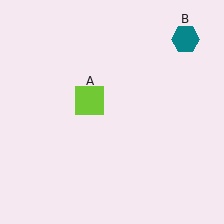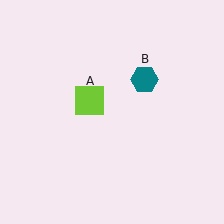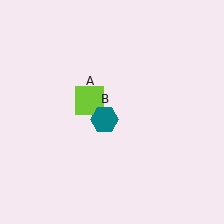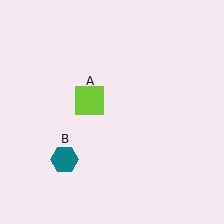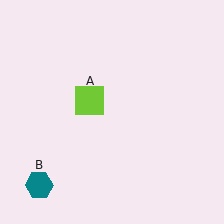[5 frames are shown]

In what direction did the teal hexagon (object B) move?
The teal hexagon (object B) moved down and to the left.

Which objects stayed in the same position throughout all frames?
Lime square (object A) remained stationary.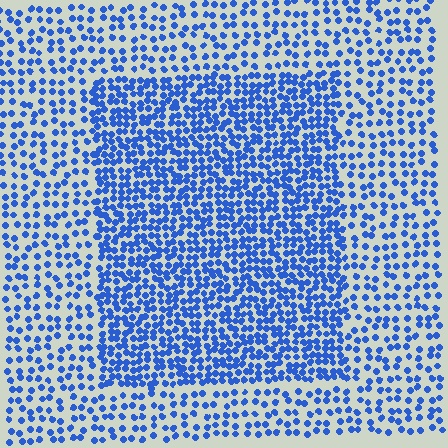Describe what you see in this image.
The image contains small blue elements arranged at two different densities. A rectangle-shaped region is visible where the elements are more densely packed than the surrounding area.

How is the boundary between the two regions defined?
The boundary is defined by a change in element density (approximately 1.9x ratio). All elements are the same color, size, and shape.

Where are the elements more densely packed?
The elements are more densely packed inside the rectangle boundary.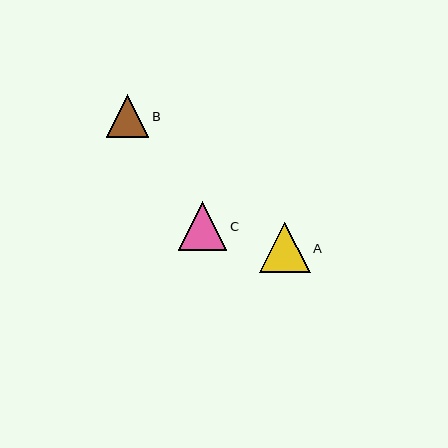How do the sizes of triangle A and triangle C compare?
Triangle A and triangle C are approximately the same size.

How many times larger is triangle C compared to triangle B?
Triangle C is approximately 1.1 times the size of triangle B.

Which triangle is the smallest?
Triangle B is the smallest with a size of approximately 43 pixels.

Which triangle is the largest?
Triangle A is the largest with a size of approximately 50 pixels.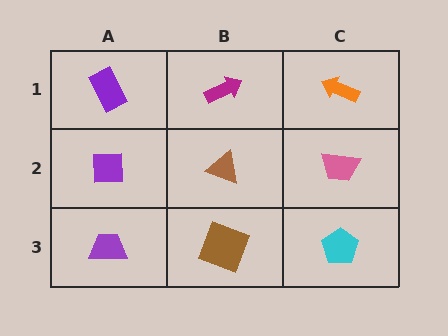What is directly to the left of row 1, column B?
A purple rectangle.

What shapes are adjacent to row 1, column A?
A purple square (row 2, column A), a magenta arrow (row 1, column B).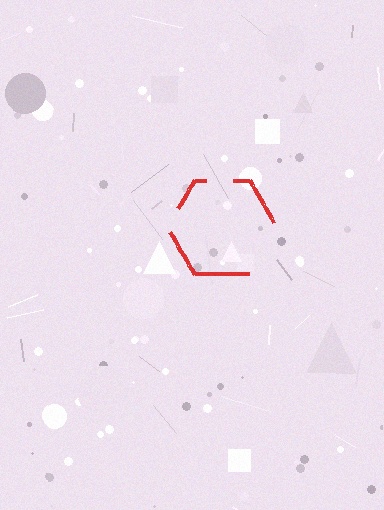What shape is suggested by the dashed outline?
The dashed outline suggests a hexagon.